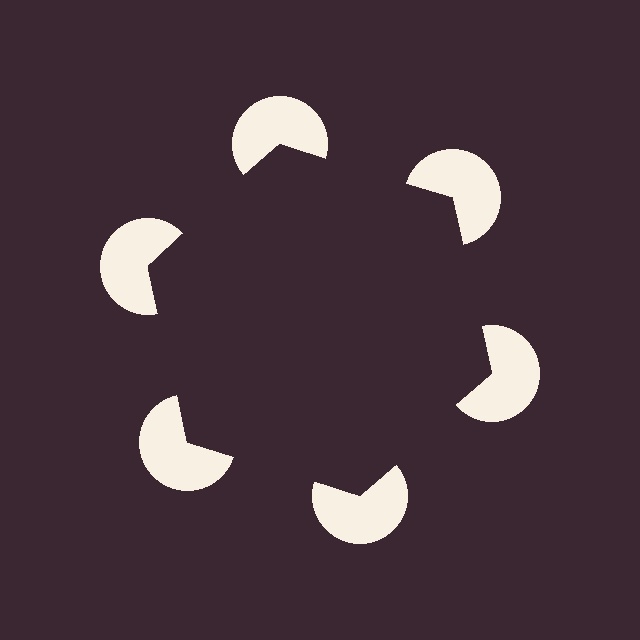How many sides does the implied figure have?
6 sides.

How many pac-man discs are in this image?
There are 6 — one at each vertex of the illusory hexagon.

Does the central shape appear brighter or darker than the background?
It typically appears slightly darker than the background, even though no actual brightness change is drawn.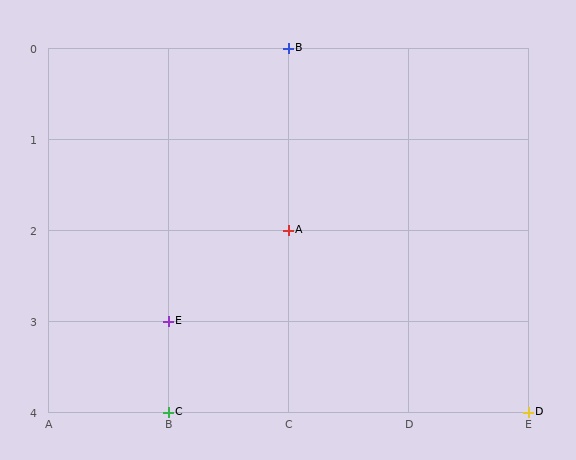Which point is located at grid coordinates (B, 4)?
Point C is at (B, 4).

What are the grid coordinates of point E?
Point E is at grid coordinates (B, 3).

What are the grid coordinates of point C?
Point C is at grid coordinates (B, 4).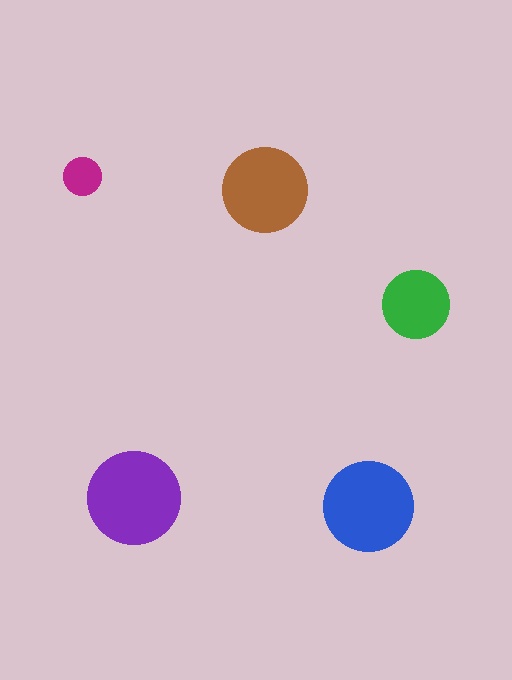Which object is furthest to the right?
The green circle is rightmost.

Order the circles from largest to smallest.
the purple one, the blue one, the brown one, the green one, the magenta one.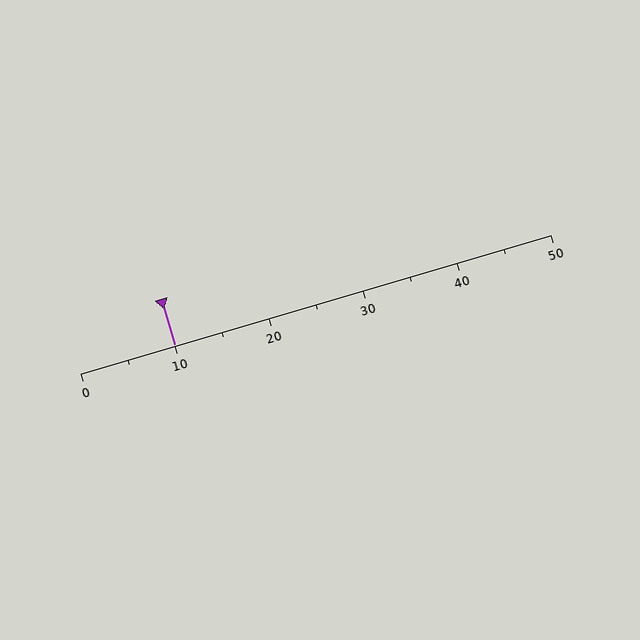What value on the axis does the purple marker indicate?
The marker indicates approximately 10.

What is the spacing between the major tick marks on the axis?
The major ticks are spaced 10 apart.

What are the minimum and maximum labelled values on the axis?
The axis runs from 0 to 50.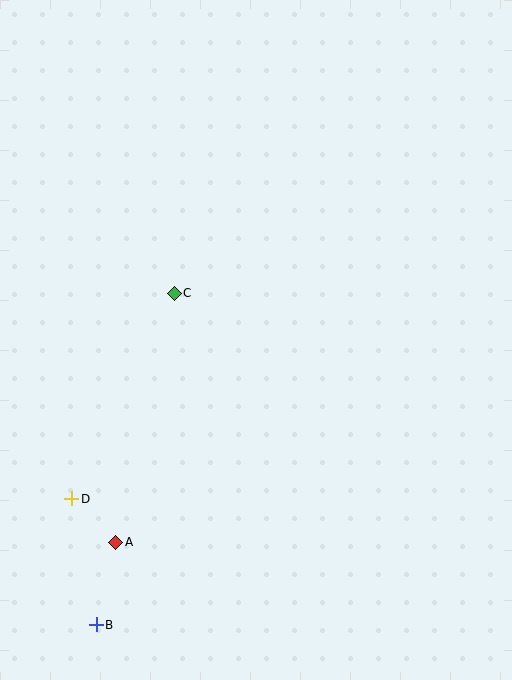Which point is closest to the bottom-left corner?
Point B is closest to the bottom-left corner.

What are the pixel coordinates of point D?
Point D is at (72, 499).